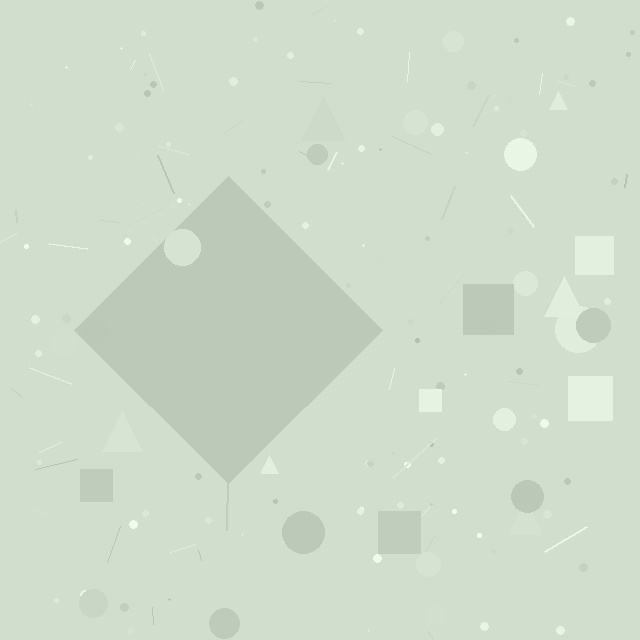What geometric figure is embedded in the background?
A diamond is embedded in the background.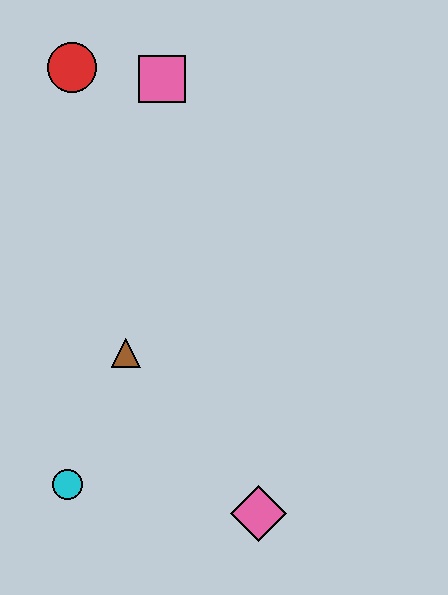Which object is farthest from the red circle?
The pink diamond is farthest from the red circle.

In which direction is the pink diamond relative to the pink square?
The pink diamond is below the pink square.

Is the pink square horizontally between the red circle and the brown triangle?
No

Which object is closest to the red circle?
The pink square is closest to the red circle.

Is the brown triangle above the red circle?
No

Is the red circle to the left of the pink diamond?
Yes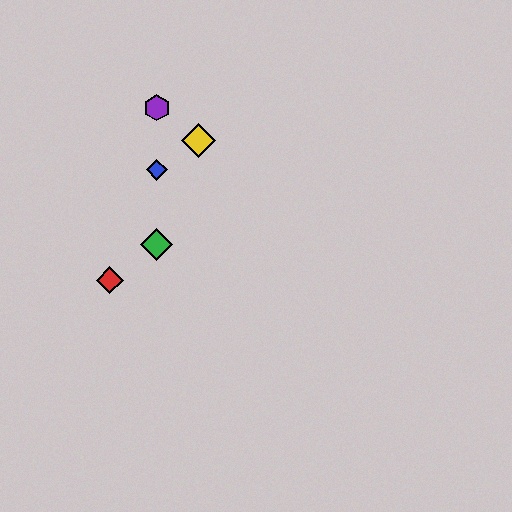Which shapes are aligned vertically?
The blue diamond, the green diamond, the purple hexagon are aligned vertically.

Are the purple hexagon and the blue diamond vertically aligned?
Yes, both are at x≈157.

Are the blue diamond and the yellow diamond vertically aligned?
No, the blue diamond is at x≈157 and the yellow diamond is at x≈199.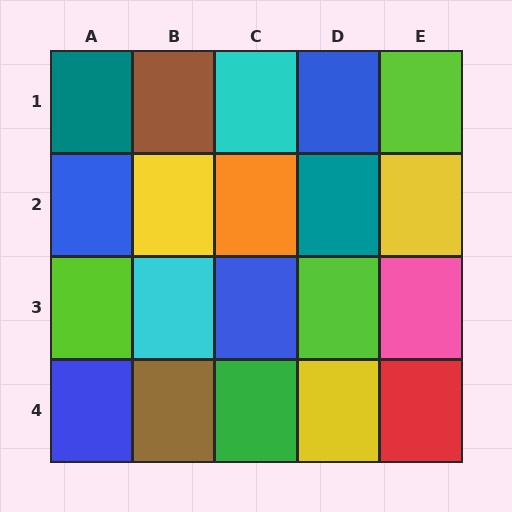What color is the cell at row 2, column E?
Yellow.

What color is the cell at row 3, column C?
Blue.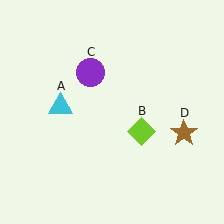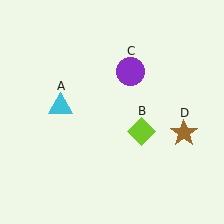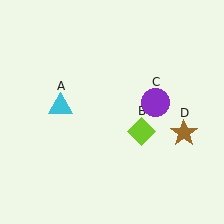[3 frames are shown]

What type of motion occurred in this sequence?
The purple circle (object C) rotated clockwise around the center of the scene.